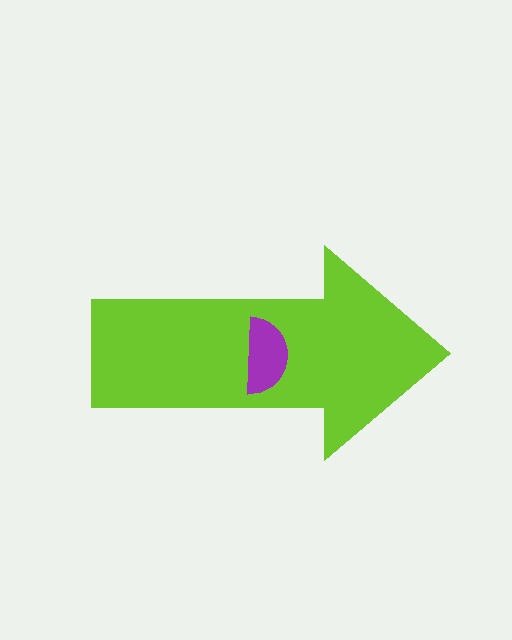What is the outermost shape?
The lime arrow.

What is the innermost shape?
The purple semicircle.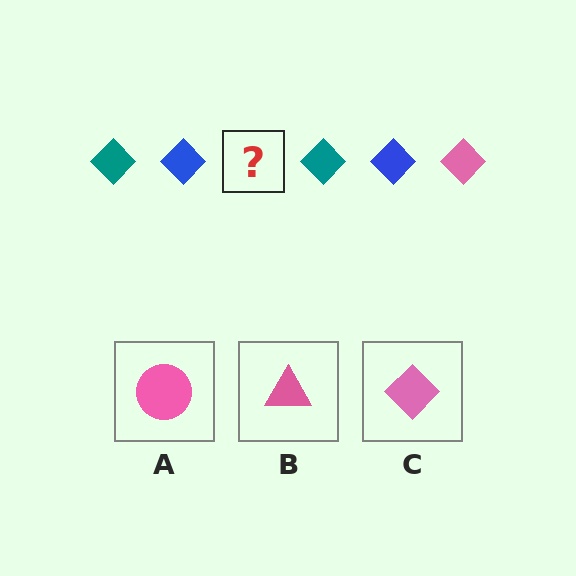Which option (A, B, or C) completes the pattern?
C.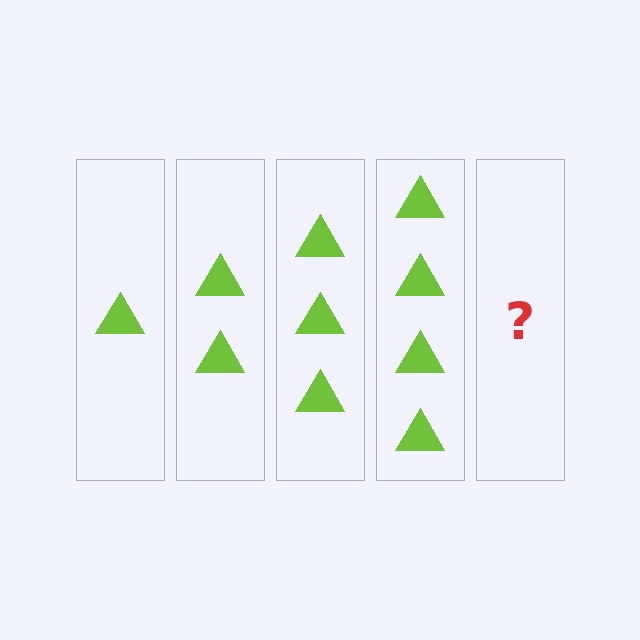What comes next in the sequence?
The next element should be 5 triangles.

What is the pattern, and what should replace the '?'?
The pattern is that each step adds one more triangle. The '?' should be 5 triangles.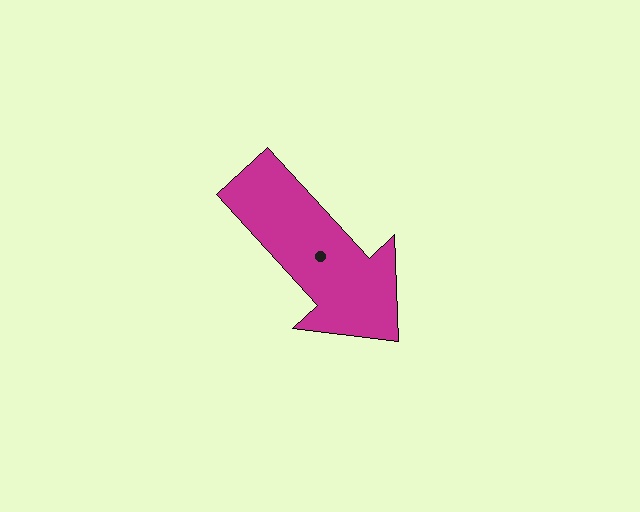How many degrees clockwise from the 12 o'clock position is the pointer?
Approximately 137 degrees.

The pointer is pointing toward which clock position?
Roughly 5 o'clock.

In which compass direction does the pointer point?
Southeast.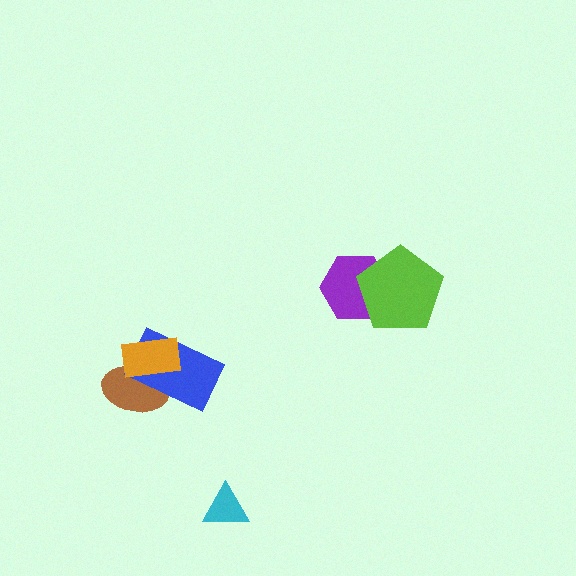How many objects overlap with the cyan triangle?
0 objects overlap with the cyan triangle.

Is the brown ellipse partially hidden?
Yes, it is partially covered by another shape.